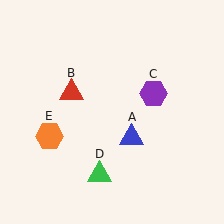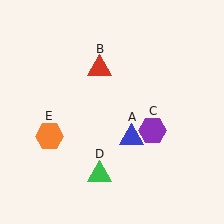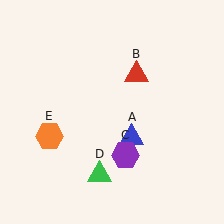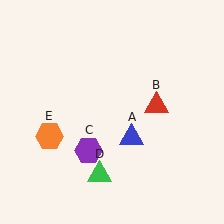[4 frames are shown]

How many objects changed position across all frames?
2 objects changed position: red triangle (object B), purple hexagon (object C).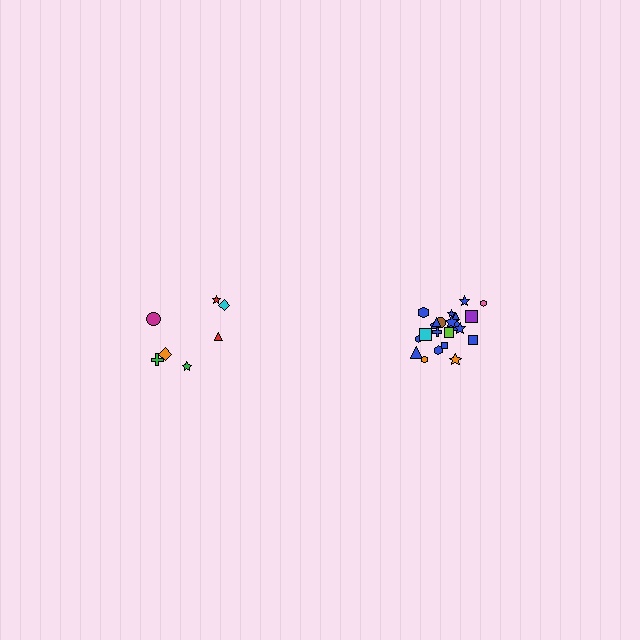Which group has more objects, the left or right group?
The right group.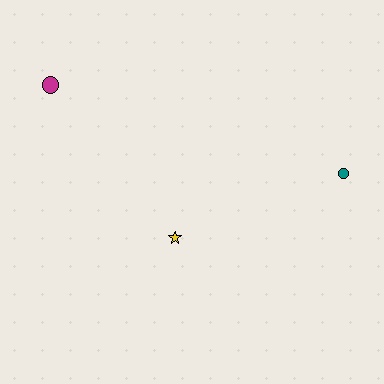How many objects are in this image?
There are 3 objects.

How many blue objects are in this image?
There are no blue objects.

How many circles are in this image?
There are 2 circles.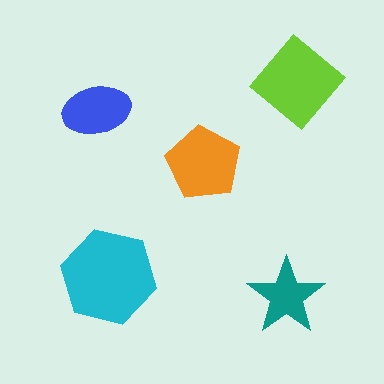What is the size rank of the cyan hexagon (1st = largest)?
1st.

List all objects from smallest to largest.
The teal star, the blue ellipse, the orange pentagon, the lime diamond, the cyan hexagon.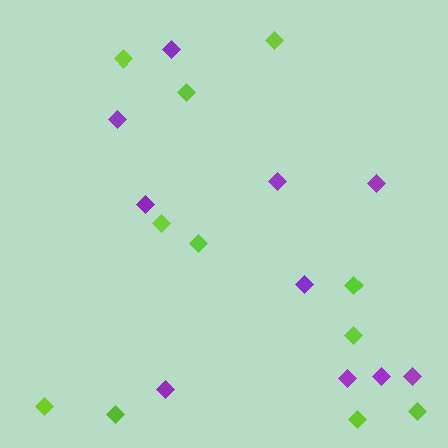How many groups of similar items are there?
There are 2 groups: one group of purple diamonds (10) and one group of lime diamonds (11).